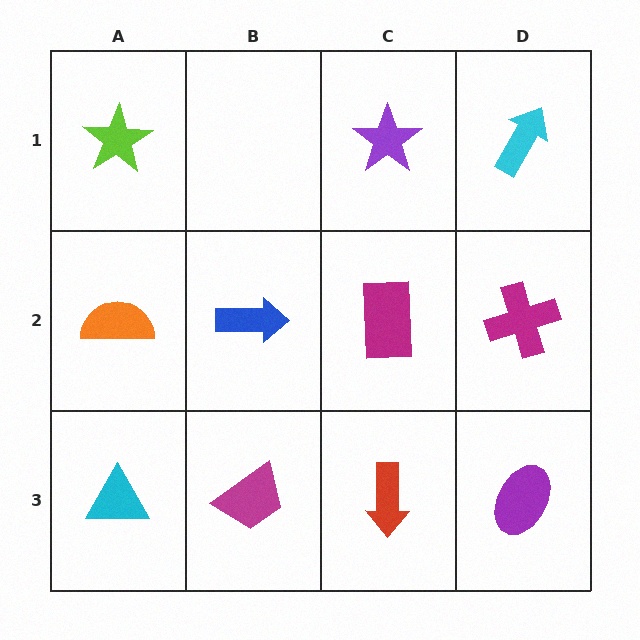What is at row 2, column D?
A magenta cross.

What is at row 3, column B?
A magenta trapezoid.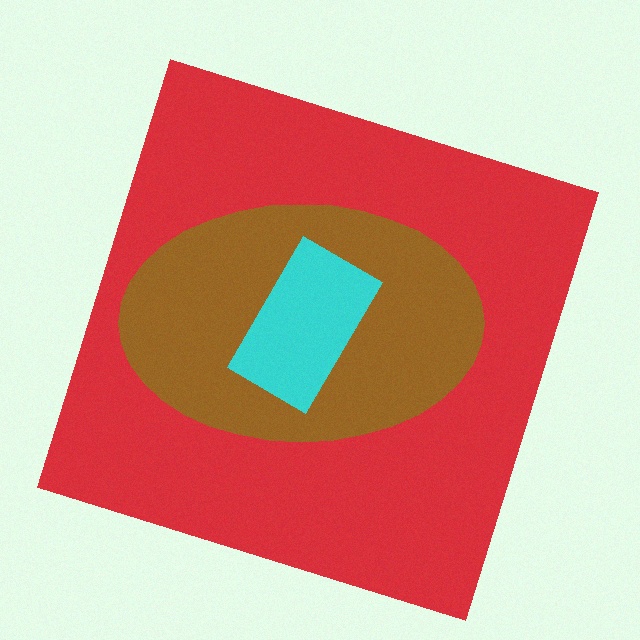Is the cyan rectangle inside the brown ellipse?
Yes.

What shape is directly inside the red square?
The brown ellipse.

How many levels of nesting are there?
3.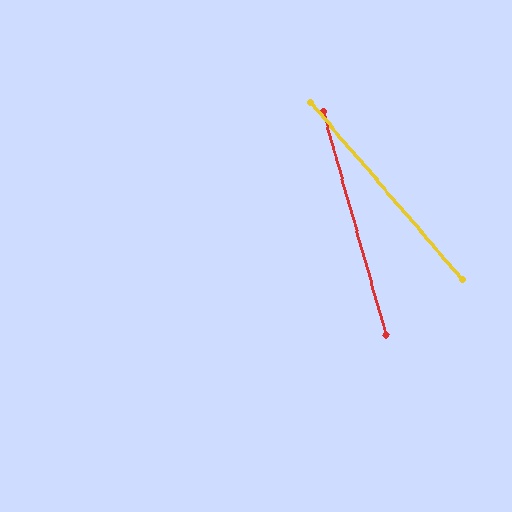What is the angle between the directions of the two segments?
Approximately 25 degrees.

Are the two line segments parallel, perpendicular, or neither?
Neither parallel nor perpendicular — they differ by about 25°.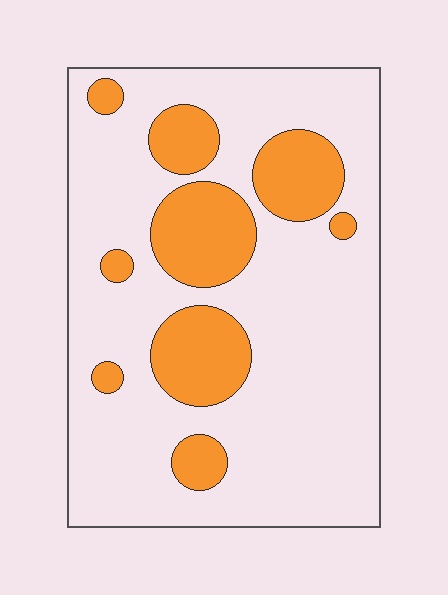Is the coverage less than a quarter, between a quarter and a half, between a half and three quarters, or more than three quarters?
Less than a quarter.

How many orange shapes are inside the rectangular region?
9.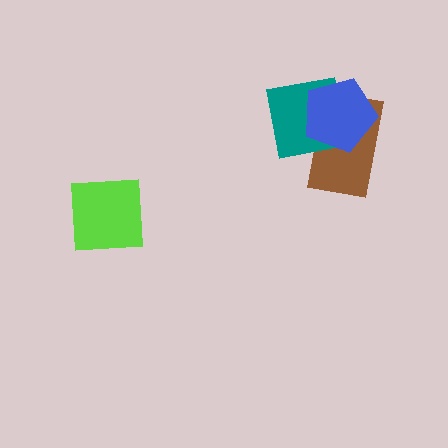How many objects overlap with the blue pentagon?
2 objects overlap with the blue pentagon.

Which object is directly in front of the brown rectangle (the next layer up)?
The teal square is directly in front of the brown rectangle.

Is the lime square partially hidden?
No, no other shape covers it.